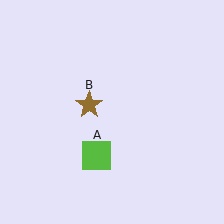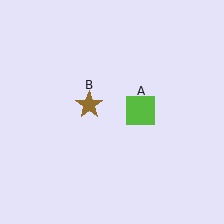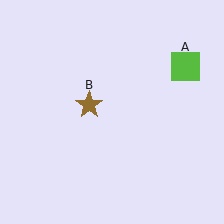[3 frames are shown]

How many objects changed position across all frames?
1 object changed position: lime square (object A).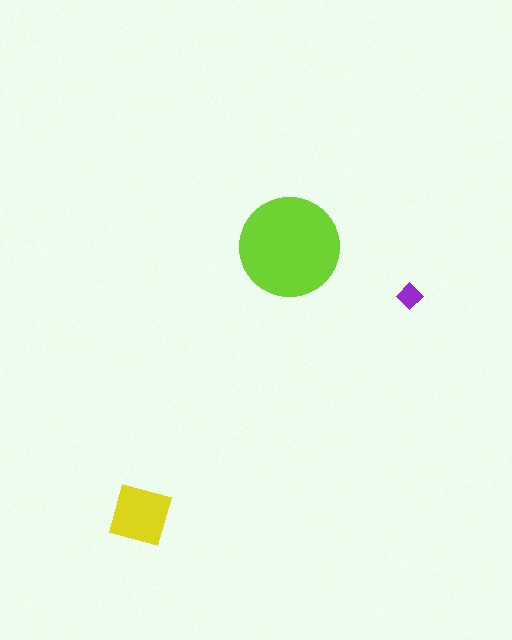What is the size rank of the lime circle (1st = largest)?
1st.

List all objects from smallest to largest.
The purple diamond, the yellow square, the lime circle.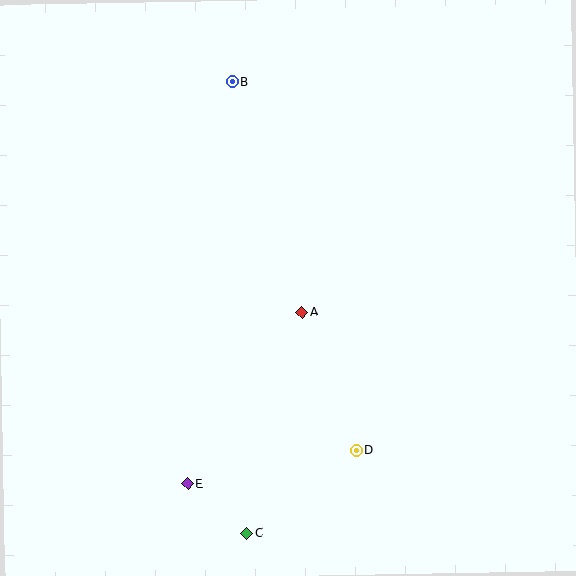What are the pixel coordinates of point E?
Point E is at (188, 484).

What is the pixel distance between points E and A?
The distance between E and A is 207 pixels.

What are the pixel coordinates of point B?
Point B is at (233, 82).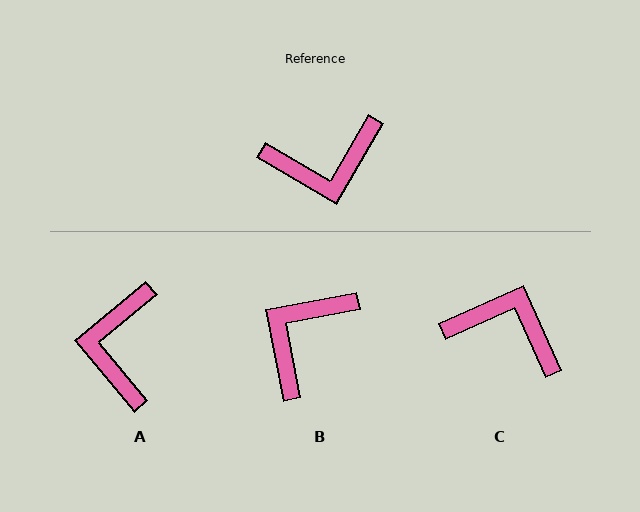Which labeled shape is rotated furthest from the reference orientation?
C, about 144 degrees away.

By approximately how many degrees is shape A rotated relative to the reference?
Approximately 110 degrees clockwise.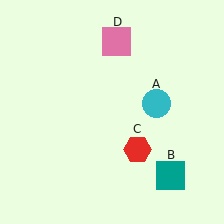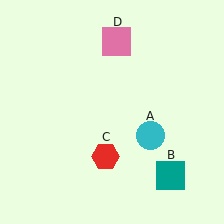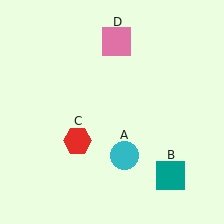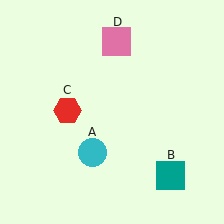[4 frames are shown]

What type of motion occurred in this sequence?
The cyan circle (object A), red hexagon (object C) rotated clockwise around the center of the scene.